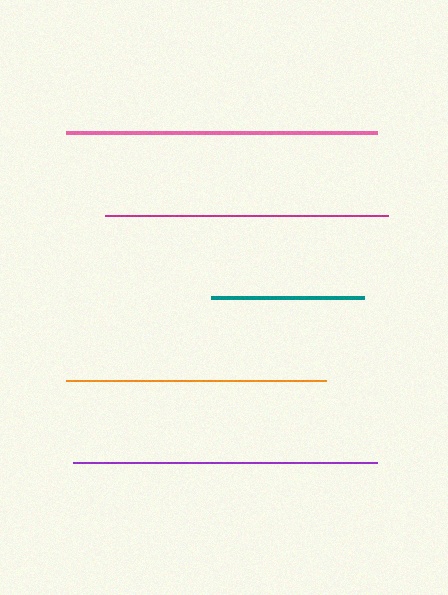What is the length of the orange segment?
The orange segment is approximately 260 pixels long.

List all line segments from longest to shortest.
From longest to shortest: pink, purple, magenta, orange, teal.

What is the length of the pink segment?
The pink segment is approximately 311 pixels long.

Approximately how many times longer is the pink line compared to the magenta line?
The pink line is approximately 1.1 times the length of the magenta line.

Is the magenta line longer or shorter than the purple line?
The purple line is longer than the magenta line.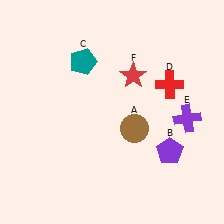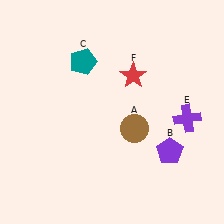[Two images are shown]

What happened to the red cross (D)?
The red cross (D) was removed in Image 2. It was in the top-right area of Image 1.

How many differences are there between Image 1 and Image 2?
There is 1 difference between the two images.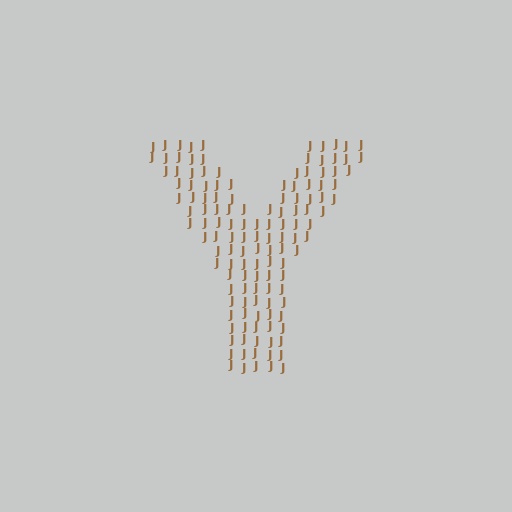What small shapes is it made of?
It is made of small letter J's.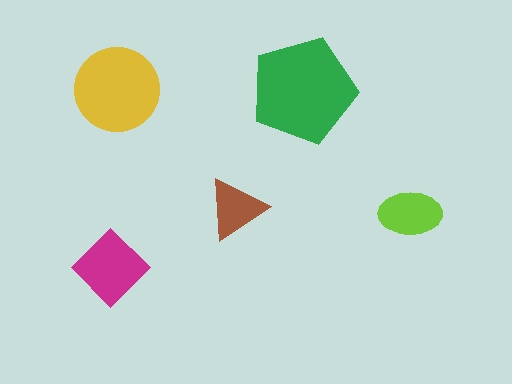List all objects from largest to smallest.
The green pentagon, the yellow circle, the magenta diamond, the lime ellipse, the brown triangle.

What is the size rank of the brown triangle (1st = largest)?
5th.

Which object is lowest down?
The magenta diamond is bottommost.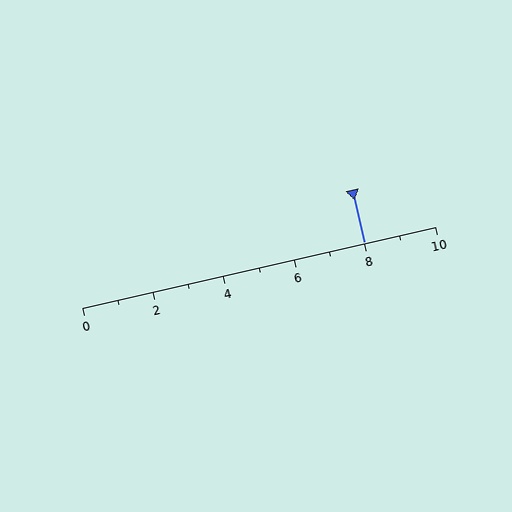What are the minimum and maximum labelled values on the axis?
The axis runs from 0 to 10.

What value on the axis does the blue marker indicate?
The marker indicates approximately 8.